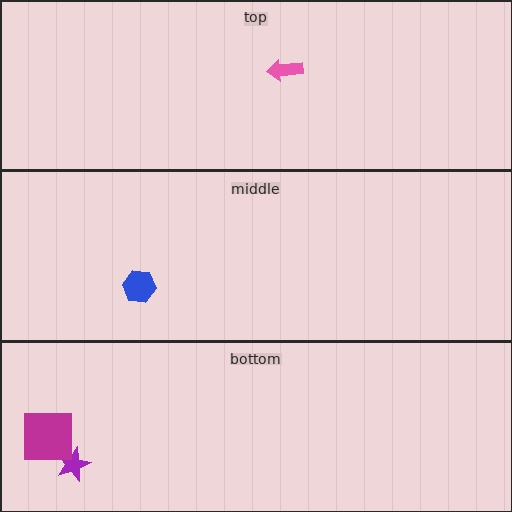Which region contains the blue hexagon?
The middle region.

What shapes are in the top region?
The pink arrow.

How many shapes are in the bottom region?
2.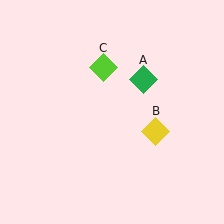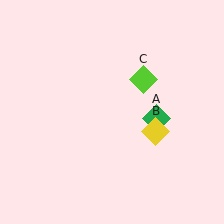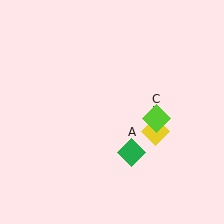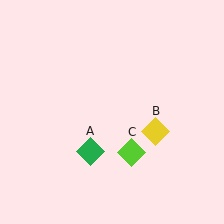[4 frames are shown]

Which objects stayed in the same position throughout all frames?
Yellow diamond (object B) remained stationary.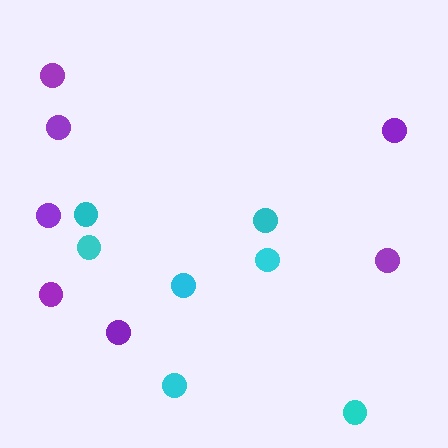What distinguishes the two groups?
There are 2 groups: one group of purple circles (7) and one group of cyan circles (7).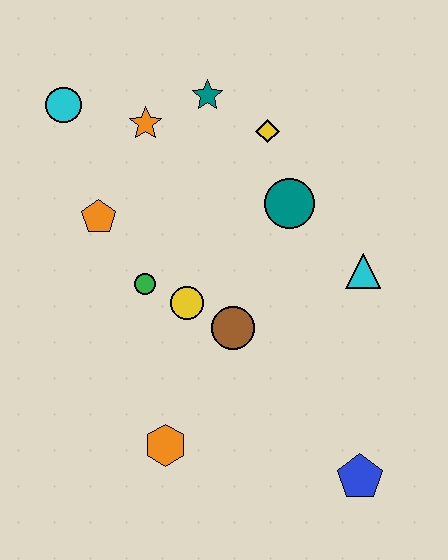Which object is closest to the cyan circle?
The orange star is closest to the cyan circle.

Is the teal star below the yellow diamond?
No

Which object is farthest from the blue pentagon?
The cyan circle is farthest from the blue pentagon.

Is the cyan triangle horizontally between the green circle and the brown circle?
No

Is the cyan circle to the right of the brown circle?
No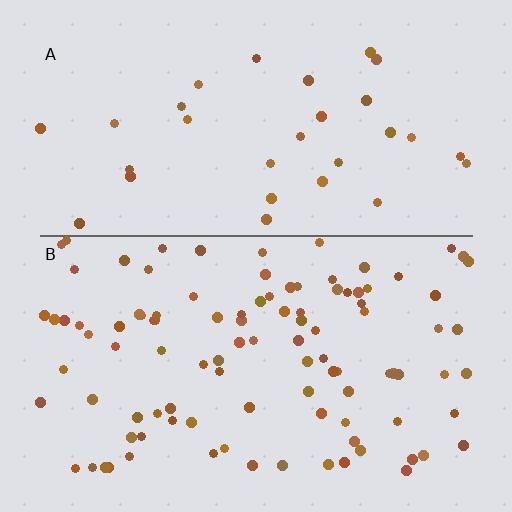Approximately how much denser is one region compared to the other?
Approximately 3.3× — region B over region A.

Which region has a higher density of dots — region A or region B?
B (the bottom).